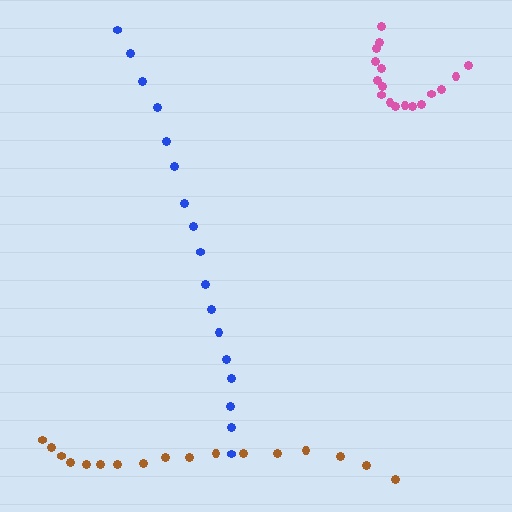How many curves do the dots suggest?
There are 3 distinct paths.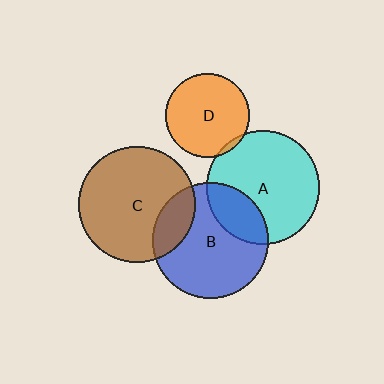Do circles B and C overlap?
Yes.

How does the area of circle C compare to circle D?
Approximately 1.9 times.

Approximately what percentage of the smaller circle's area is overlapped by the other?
Approximately 20%.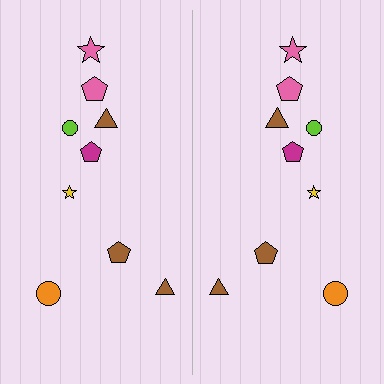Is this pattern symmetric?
Yes, this pattern has bilateral (reflection) symmetry.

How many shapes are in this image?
There are 18 shapes in this image.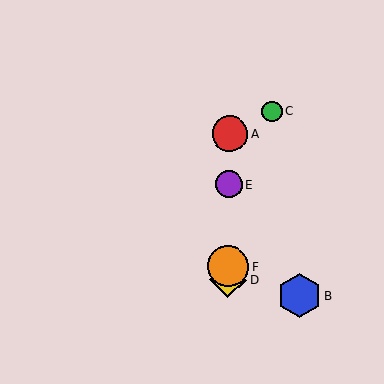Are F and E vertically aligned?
Yes, both are at x≈228.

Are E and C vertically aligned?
No, E is at x≈229 and C is at x≈272.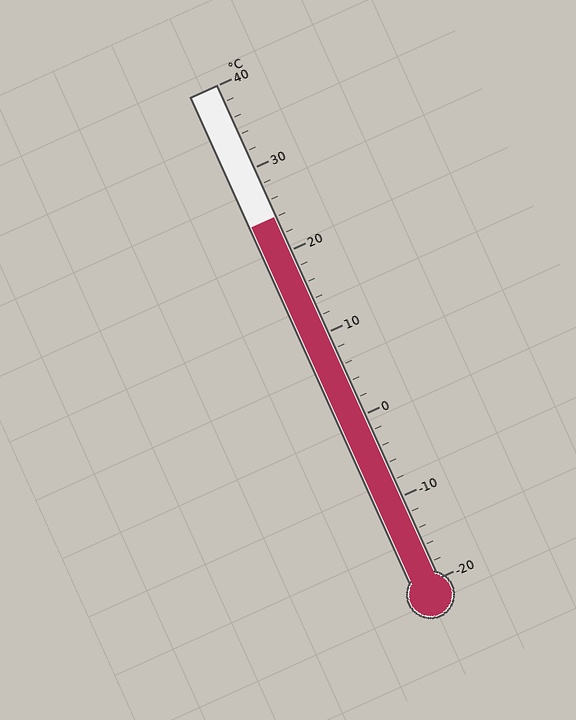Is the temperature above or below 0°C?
The temperature is above 0°C.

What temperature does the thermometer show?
The thermometer shows approximately 24°C.